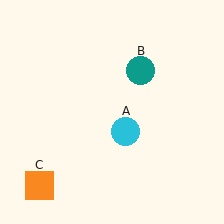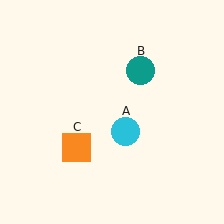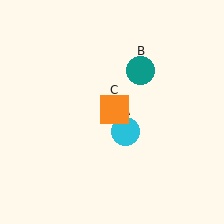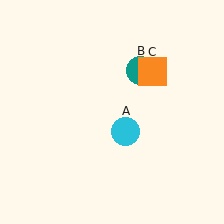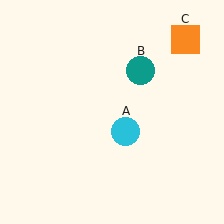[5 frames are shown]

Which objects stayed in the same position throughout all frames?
Cyan circle (object A) and teal circle (object B) remained stationary.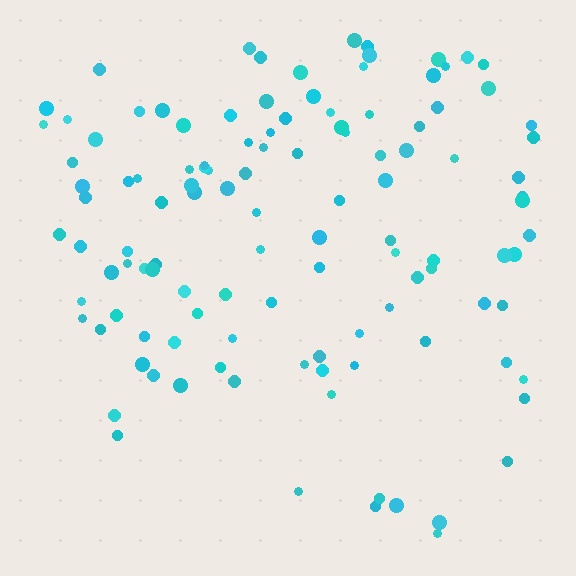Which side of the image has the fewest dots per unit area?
The bottom.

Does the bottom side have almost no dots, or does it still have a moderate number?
Still a moderate number, just noticeably fewer than the top.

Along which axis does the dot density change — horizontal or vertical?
Vertical.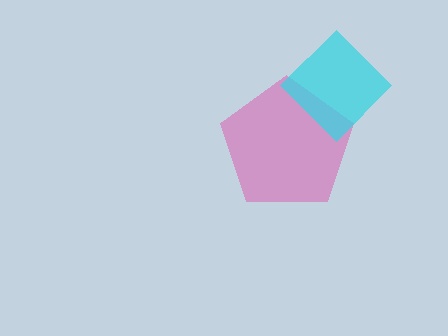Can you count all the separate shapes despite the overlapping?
Yes, there are 2 separate shapes.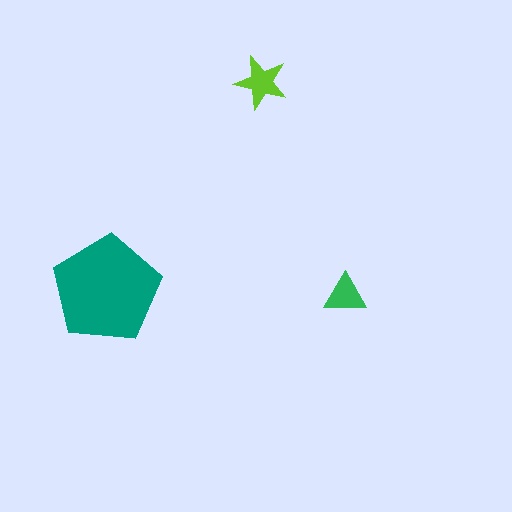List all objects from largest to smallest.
The teal pentagon, the lime star, the green triangle.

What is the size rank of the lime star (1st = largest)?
2nd.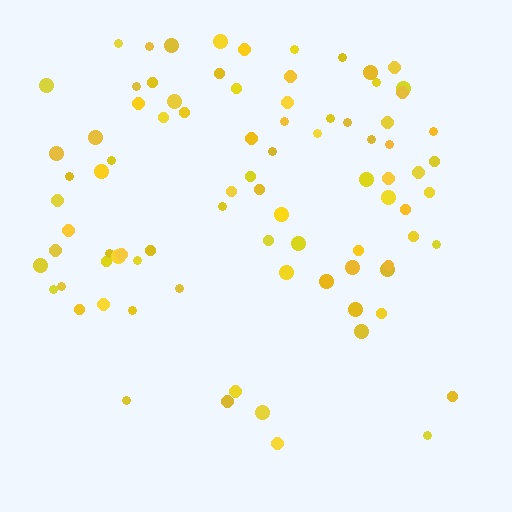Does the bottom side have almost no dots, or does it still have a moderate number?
Still a moderate number, just noticeably fewer than the top.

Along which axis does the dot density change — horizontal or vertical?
Vertical.